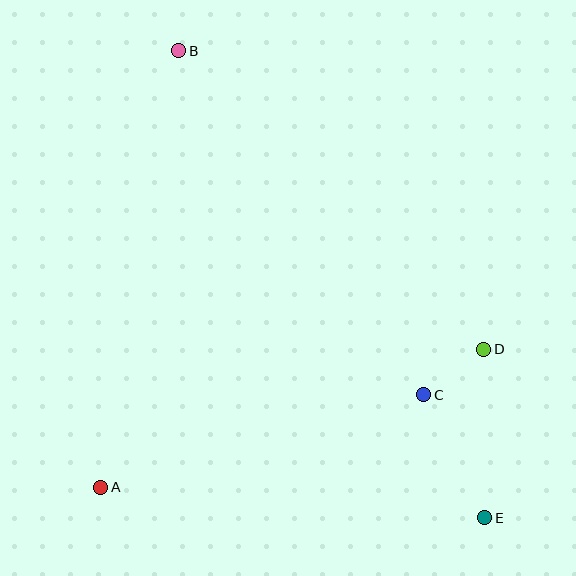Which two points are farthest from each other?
Points B and E are farthest from each other.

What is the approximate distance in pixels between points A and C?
The distance between A and C is approximately 336 pixels.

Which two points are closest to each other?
Points C and D are closest to each other.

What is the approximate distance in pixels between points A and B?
The distance between A and B is approximately 444 pixels.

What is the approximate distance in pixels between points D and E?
The distance between D and E is approximately 169 pixels.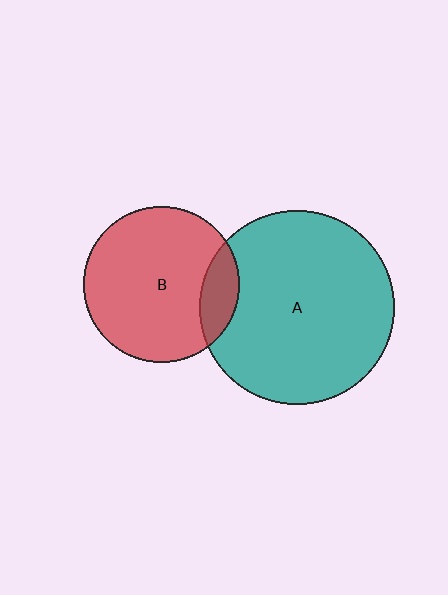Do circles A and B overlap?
Yes.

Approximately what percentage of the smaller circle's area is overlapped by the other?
Approximately 15%.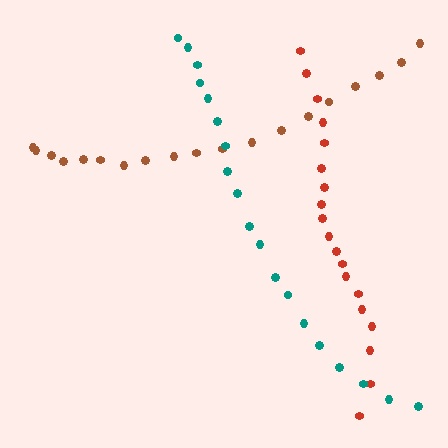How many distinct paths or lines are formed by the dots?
There are 3 distinct paths.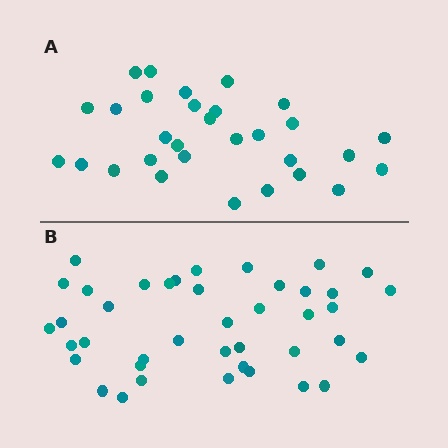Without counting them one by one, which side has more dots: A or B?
Region B (the bottom region) has more dots.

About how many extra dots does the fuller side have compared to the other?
Region B has roughly 12 or so more dots than region A.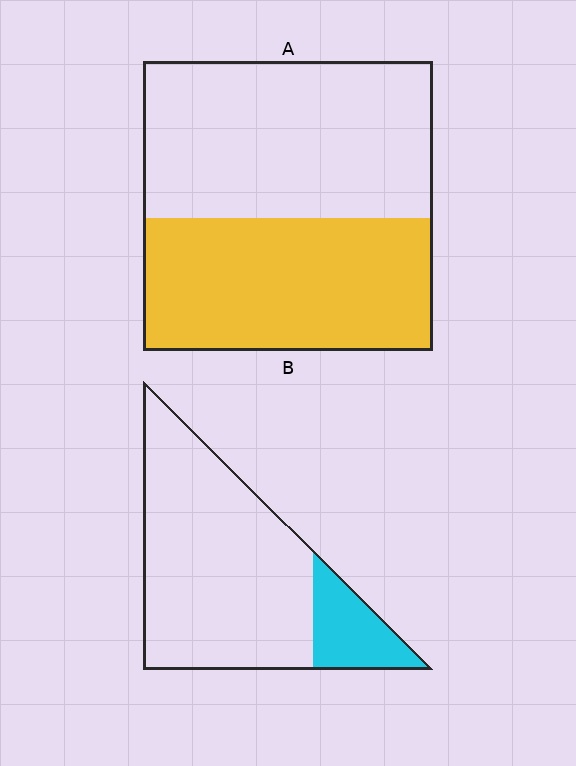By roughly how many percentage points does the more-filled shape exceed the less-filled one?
By roughly 30 percentage points (A over B).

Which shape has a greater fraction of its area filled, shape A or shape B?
Shape A.